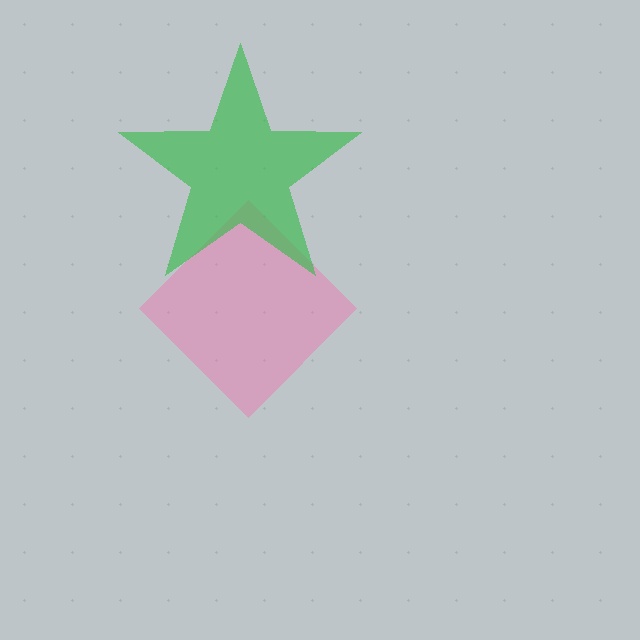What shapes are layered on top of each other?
The layered shapes are: a pink diamond, a green star.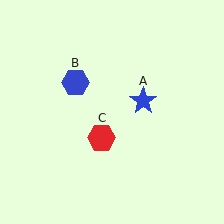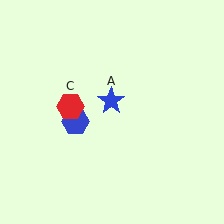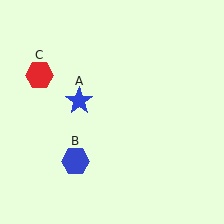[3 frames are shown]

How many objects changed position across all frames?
3 objects changed position: blue star (object A), blue hexagon (object B), red hexagon (object C).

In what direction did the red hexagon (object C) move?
The red hexagon (object C) moved up and to the left.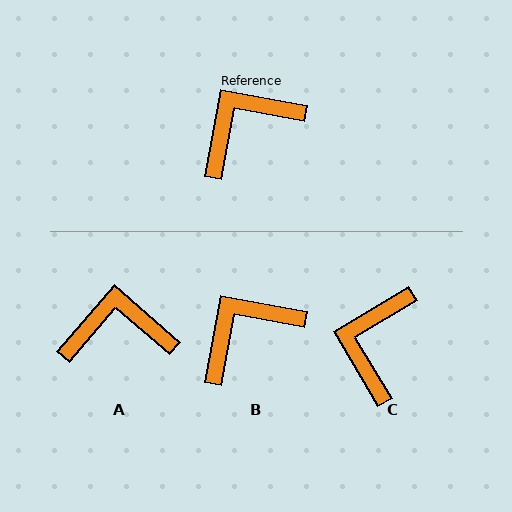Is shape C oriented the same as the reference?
No, it is off by about 41 degrees.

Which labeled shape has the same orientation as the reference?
B.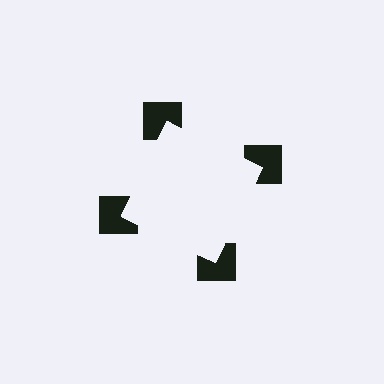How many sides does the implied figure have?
4 sides.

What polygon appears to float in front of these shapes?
An illusory square — its edges are inferred from the aligned wedge cuts in the notched squares, not physically drawn.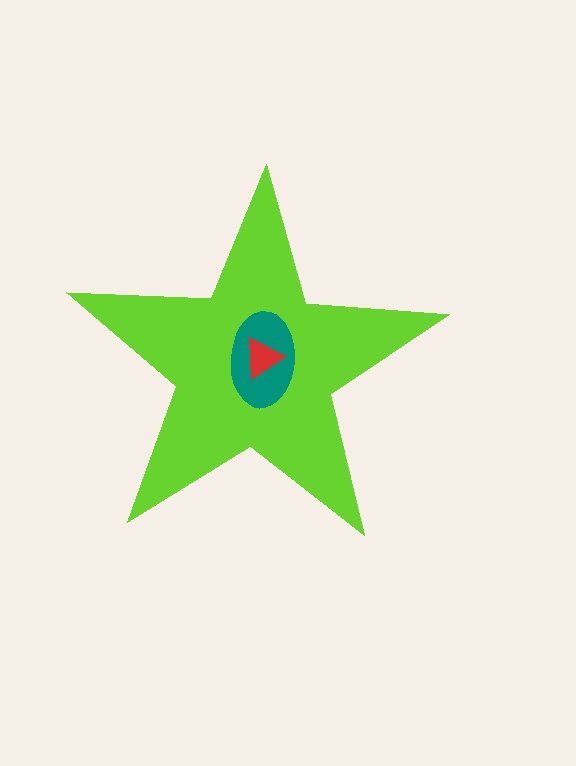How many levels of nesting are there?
3.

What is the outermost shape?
The lime star.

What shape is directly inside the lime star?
The teal ellipse.